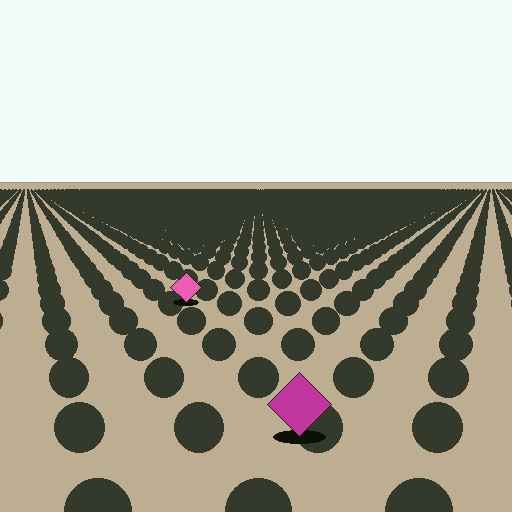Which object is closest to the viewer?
The magenta diamond is closest. The texture marks near it are larger and more spread out.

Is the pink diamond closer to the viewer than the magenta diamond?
No. The magenta diamond is closer — you can tell from the texture gradient: the ground texture is coarser near it.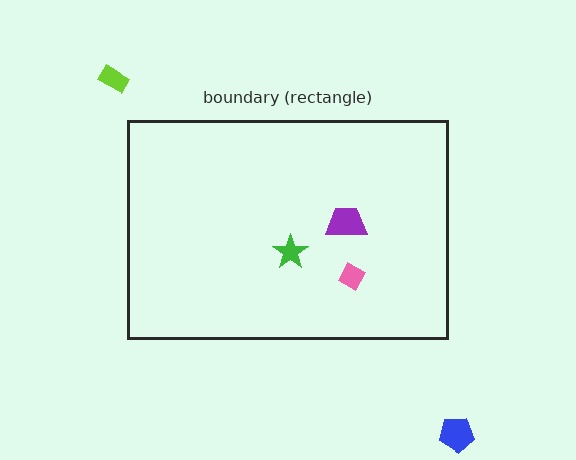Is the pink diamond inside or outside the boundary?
Inside.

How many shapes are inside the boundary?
3 inside, 2 outside.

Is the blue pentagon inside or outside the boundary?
Outside.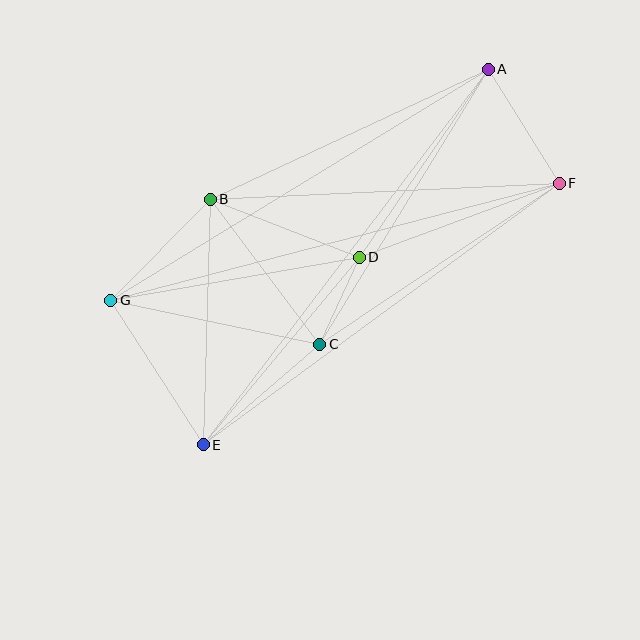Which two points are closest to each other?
Points C and D are closest to each other.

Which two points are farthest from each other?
Points A and E are farthest from each other.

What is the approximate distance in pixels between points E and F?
The distance between E and F is approximately 442 pixels.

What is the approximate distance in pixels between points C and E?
The distance between C and E is approximately 154 pixels.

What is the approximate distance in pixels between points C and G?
The distance between C and G is approximately 213 pixels.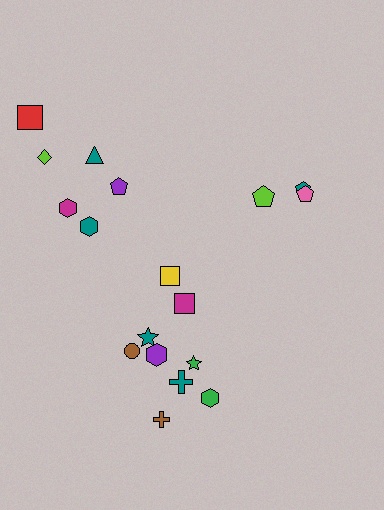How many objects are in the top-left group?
There are 7 objects.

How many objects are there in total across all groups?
There are 18 objects.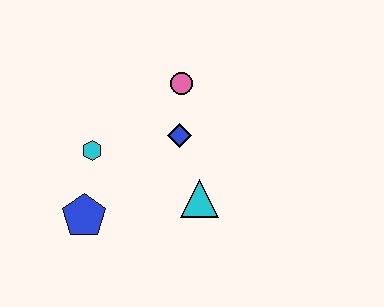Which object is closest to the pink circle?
The blue diamond is closest to the pink circle.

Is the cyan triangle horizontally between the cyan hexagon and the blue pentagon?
No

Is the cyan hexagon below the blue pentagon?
No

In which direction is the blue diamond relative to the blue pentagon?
The blue diamond is to the right of the blue pentagon.